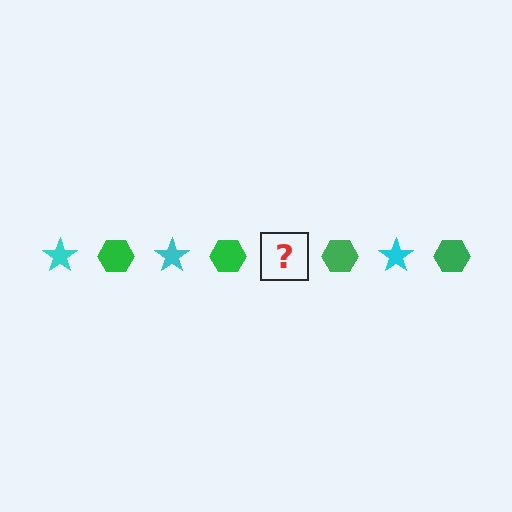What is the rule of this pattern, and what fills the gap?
The rule is that the pattern alternates between cyan star and green hexagon. The gap should be filled with a cyan star.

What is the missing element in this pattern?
The missing element is a cyan star.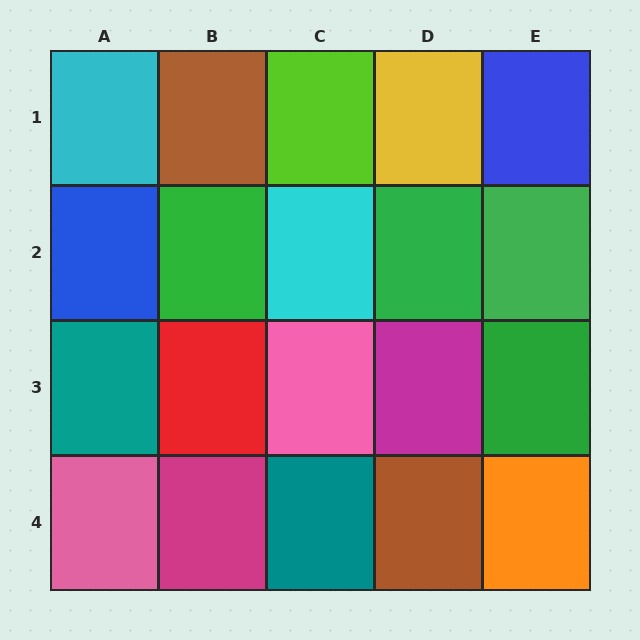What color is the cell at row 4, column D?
Brown.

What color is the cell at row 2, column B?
Green.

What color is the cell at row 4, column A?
Pink.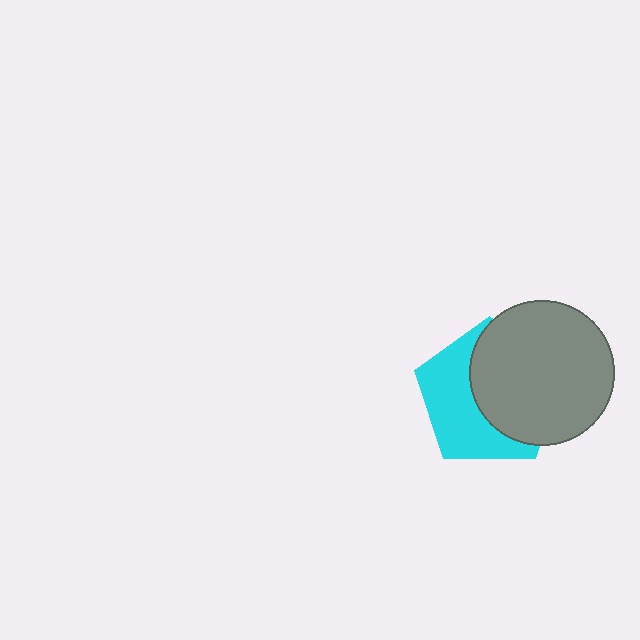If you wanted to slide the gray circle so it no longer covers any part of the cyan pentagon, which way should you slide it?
Slide it right — that is the most direct way to separate the two shapes.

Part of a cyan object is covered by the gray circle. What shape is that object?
It is a pentagon.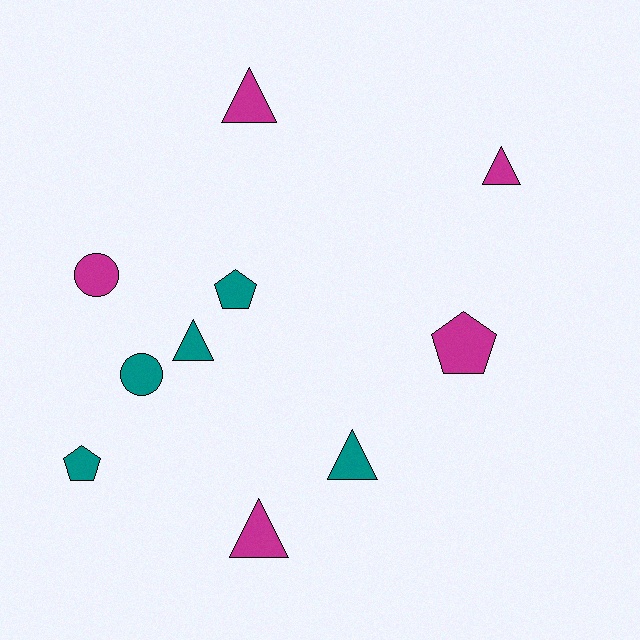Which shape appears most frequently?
Triangle, with 5 objects.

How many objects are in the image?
There are 10 objects.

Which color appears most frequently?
Teal, with 5 objects.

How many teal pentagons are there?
There are 2 teal pentagons.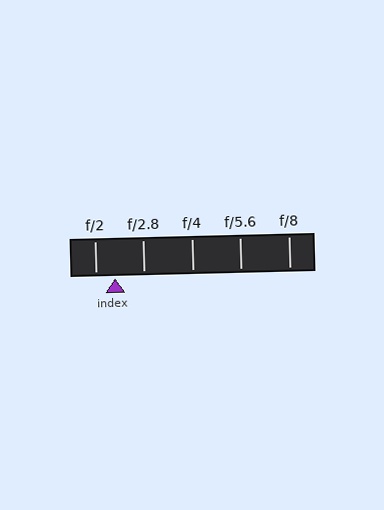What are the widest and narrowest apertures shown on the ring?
The widest aperture shown is f/2 and the narrowest is f/8.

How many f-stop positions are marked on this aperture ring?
There are 5 f-stop positions marked.